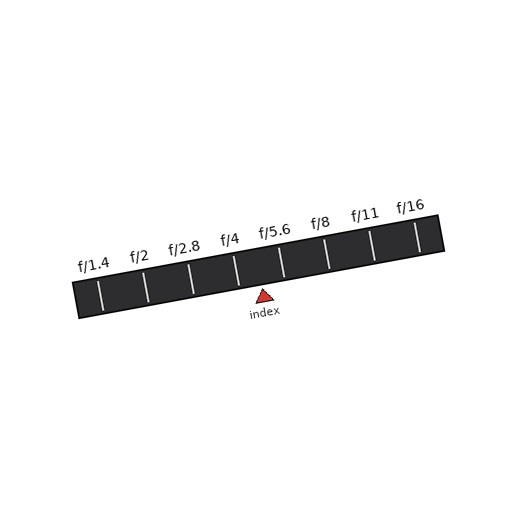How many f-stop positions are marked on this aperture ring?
There are 8 f-stop positions marked.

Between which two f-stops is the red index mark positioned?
The index mark is between f/4 and f/5.6.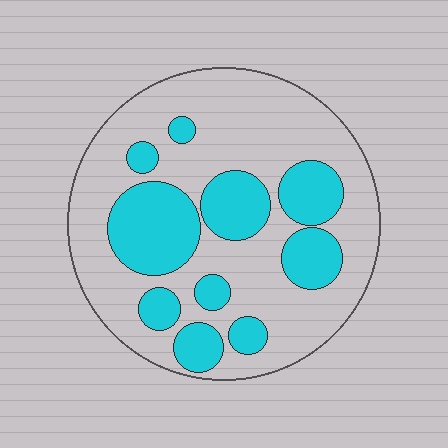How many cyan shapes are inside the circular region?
10.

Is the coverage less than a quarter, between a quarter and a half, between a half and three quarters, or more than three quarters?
Between a quarter and a half.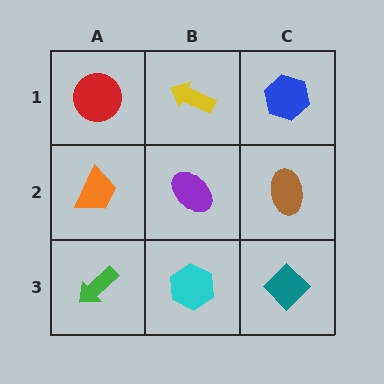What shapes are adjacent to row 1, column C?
A brown ellipse (row 2, column C), a yellow arrow (row 1, column B).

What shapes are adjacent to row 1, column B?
A purple ellipse (row 2, column B), a red circle (row 1, column A), a blue hexagon (row 1, column C).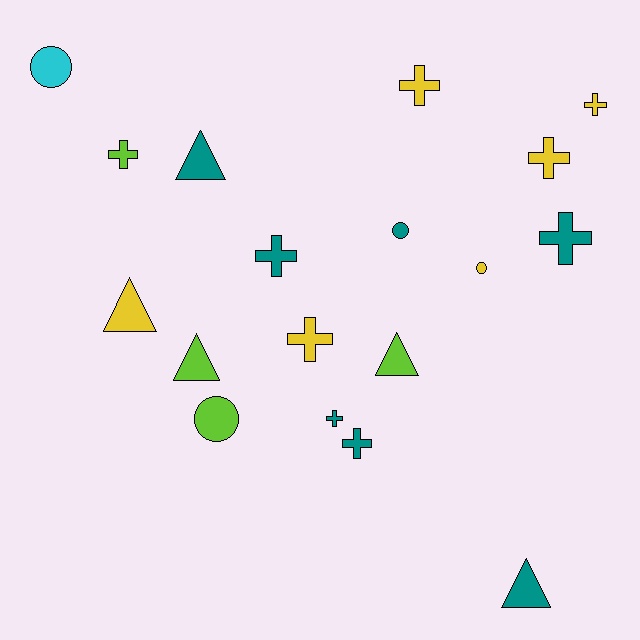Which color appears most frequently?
Teal, with 7 objects.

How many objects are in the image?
There are 18 objects.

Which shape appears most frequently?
Cross, with 9 objects.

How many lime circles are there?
There is 1 lime circle.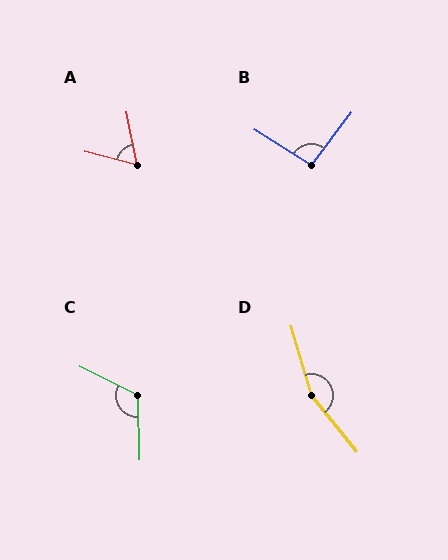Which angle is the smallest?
A, at approximately 64 degrees.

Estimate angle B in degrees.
Approximately 95 degrees.